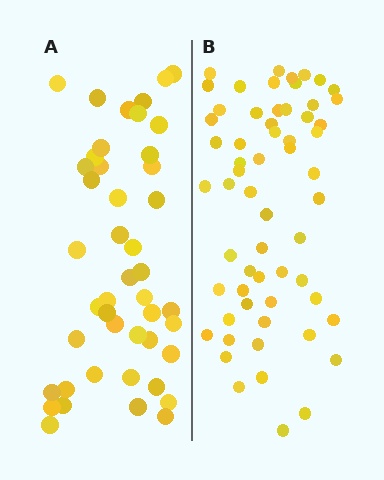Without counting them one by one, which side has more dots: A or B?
Region B (the right region) has more dots.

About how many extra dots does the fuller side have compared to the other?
Region B has approximately 15 more dots than region A.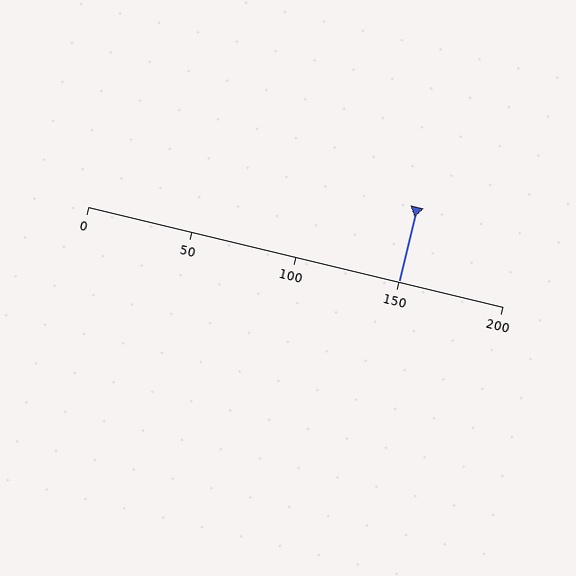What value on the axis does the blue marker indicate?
The marker indicates approximately 150.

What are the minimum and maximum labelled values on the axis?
The axis runs from 0 to 200.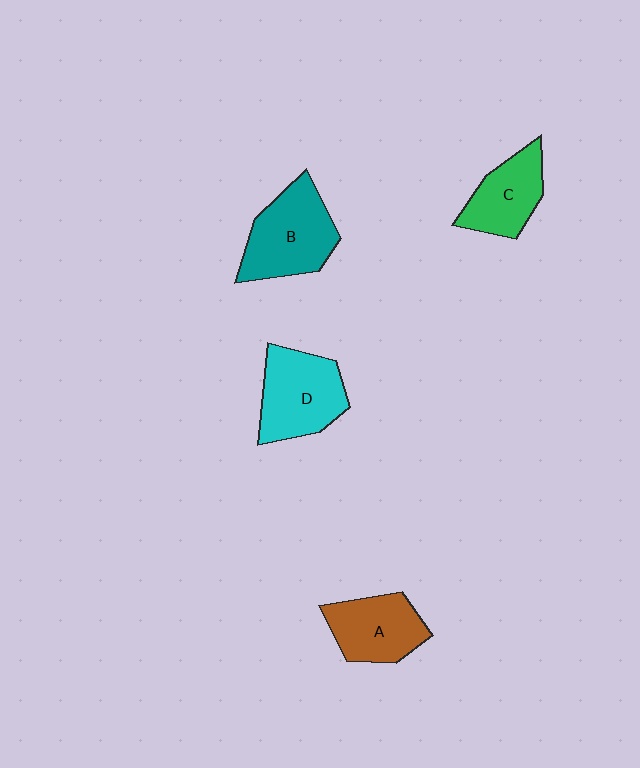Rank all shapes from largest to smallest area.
From largest to smallest: B (teal), D (cyan), A (brown), C (green).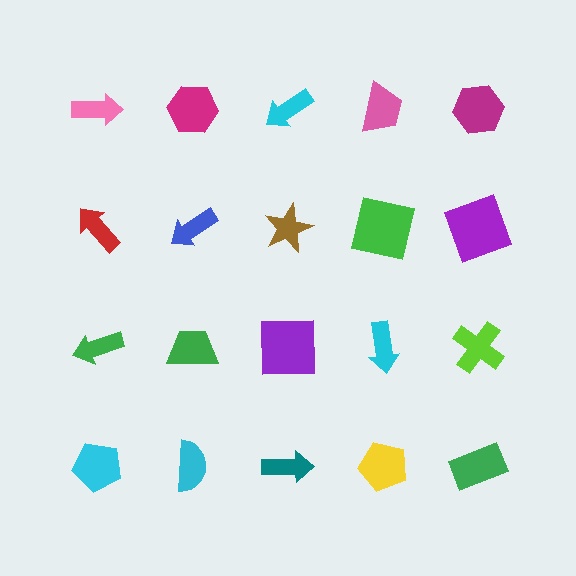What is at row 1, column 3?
A cyan arrow.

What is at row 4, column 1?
A cyan pentagon.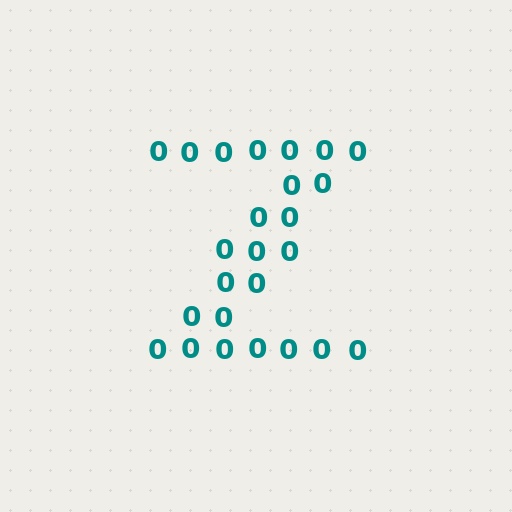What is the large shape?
The large shape is the letter Z.